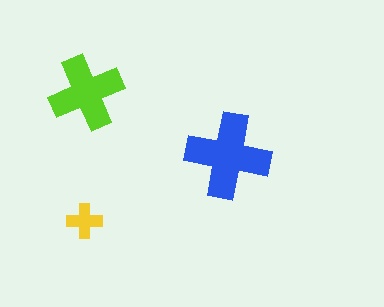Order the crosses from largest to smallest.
the blue one, the lime one, the yellow one.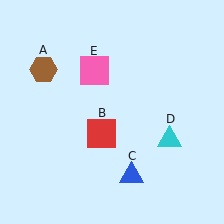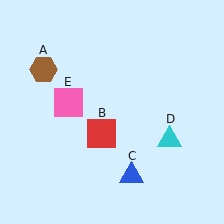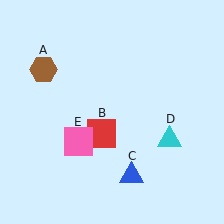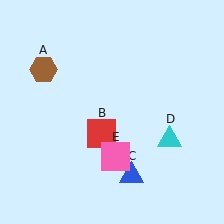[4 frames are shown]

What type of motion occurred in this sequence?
The pink square (object E) rotated counterclockwise around the center of the scene.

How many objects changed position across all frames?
1 object changed position: pink square (object E).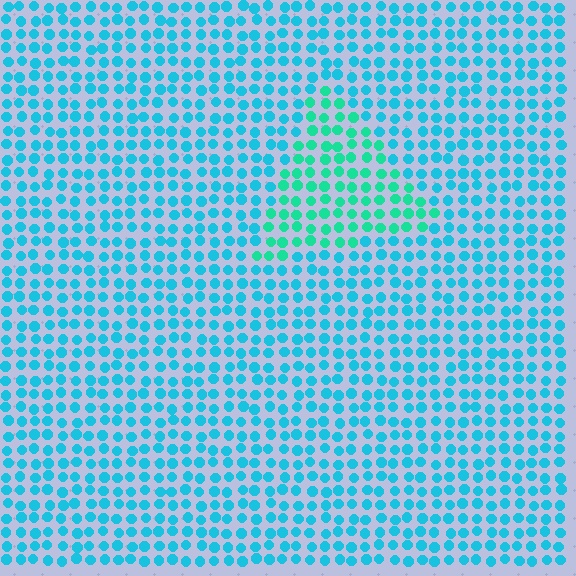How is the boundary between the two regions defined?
The boundary is defined purely by a slight shift in hue (about 30 degrees). Spacing, size, and orientation are identical on both sides.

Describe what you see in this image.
The image is filled with small cyan elements in a uniform arrangement. A triangle-shaped region is visible where the elements are tinted to a slightly different hue, forming a subtle color boundary.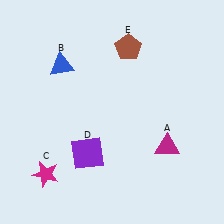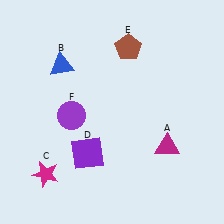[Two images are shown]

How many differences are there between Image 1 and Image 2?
There is 1 difference between the two images.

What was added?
A purple circle (F) was added in Image 2.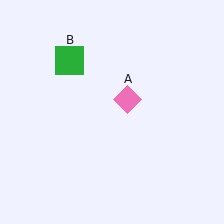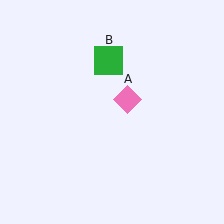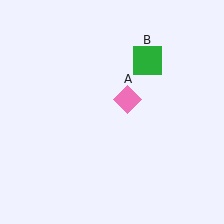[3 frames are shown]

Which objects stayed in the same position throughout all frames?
Pink diamond (object A) remained stationary.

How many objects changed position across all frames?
1 object changed position: green square (object B).